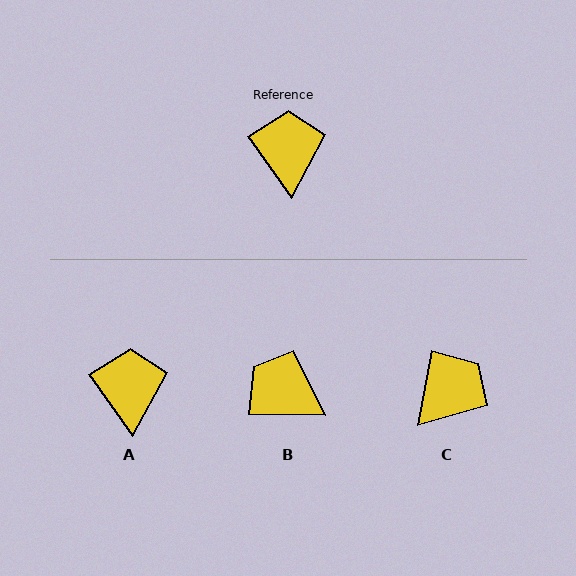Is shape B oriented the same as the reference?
No, it is off by about 54 degrees.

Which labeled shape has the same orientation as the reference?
A.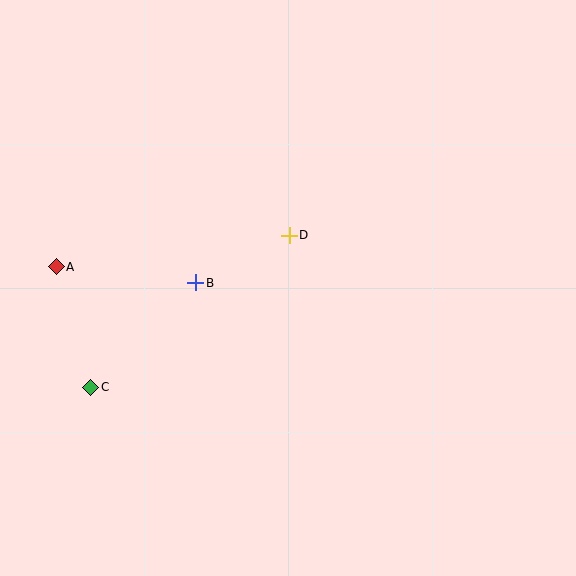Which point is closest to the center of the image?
Point D at (289, 235) is closest to the center.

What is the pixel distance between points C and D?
The distance between C and D is 250 pixels.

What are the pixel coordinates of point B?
Point B is at (196, 283).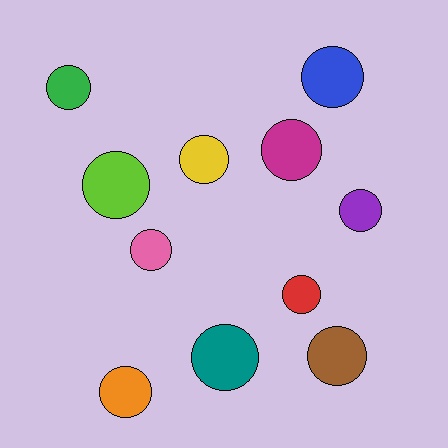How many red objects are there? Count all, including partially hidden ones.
There is 1 red object.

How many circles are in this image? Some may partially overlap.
There are 11 circles.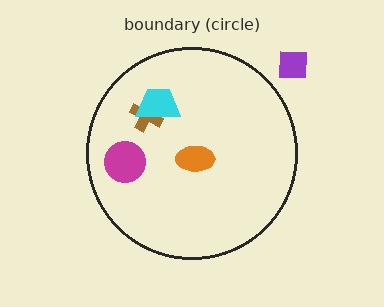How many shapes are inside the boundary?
4 inside, 1 outside.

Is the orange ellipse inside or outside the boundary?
Inside.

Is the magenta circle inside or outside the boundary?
Inside.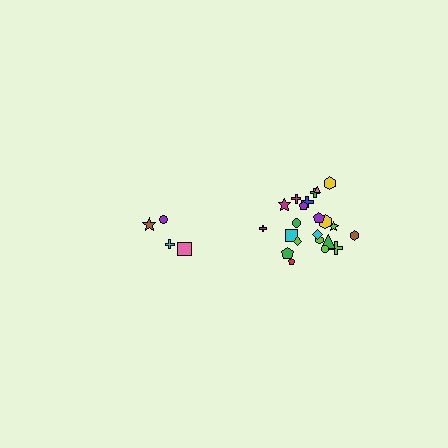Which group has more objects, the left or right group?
The right group.